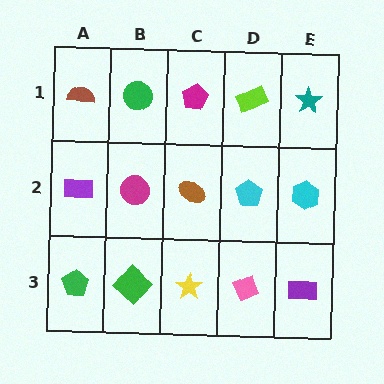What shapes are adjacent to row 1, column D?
A cyan pentagon (row 2, column D), a magenta pentagon (row 1, column C), a teal star (row 1, column E).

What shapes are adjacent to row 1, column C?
A brown ellipse (row 2, column C), a green circle (row 1, column B), a lime rectangle (row 1, column D).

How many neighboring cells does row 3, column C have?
3.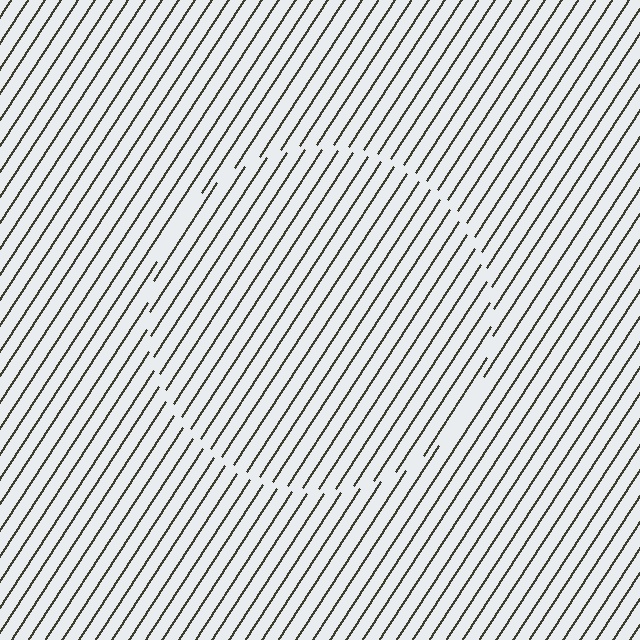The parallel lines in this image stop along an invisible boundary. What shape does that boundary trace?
An illusory circle. The interior of the shape contains the same grating, shifted by half a period — the contour is defined by the phase discontinuity where line-ends from the inner and outer gratings abut.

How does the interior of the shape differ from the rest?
The interior of the shape contains the same grating, shifted by half a period — the contour is defined by the phase discontinuity where line-ends from the inner and outer gratings abut.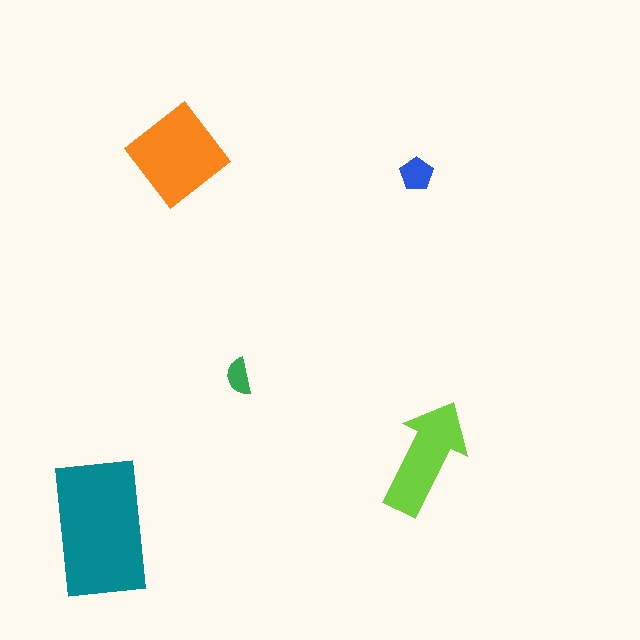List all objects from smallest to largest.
The green semicircle, the blue pentagon, the lime arrow, the orange diamond, the teal rectangle.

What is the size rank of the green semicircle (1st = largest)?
5th.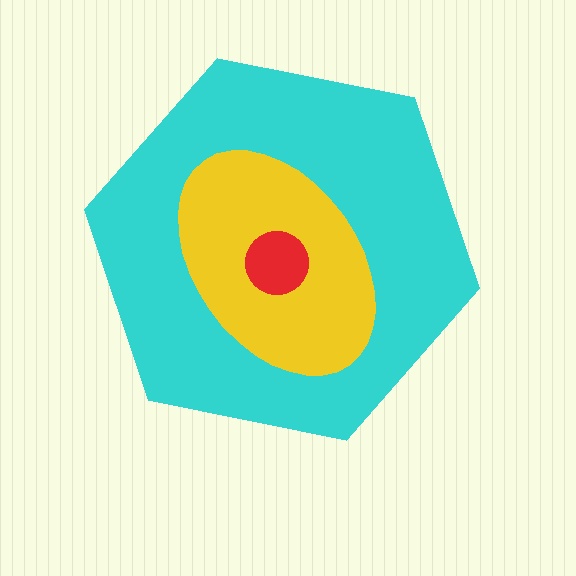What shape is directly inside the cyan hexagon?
The yellow ellipse.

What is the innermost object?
The red circle.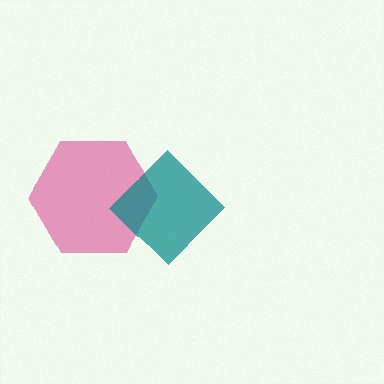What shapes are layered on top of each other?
The layered shapes are: a magenta hexagon, a teal diamond.